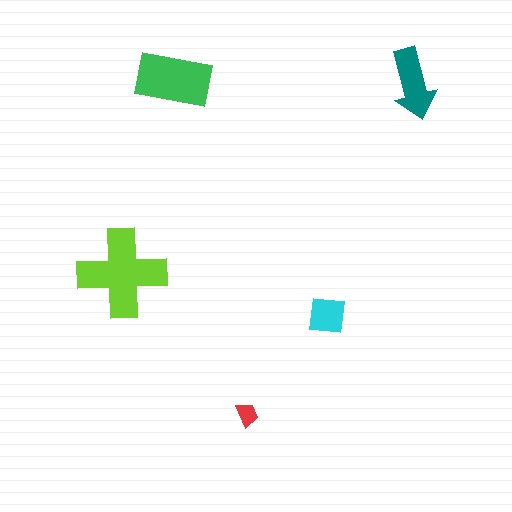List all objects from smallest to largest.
The red trapezoid, the cyan square, the teal arrow, the green rectangle, the lime cross.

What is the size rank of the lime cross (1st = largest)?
1st.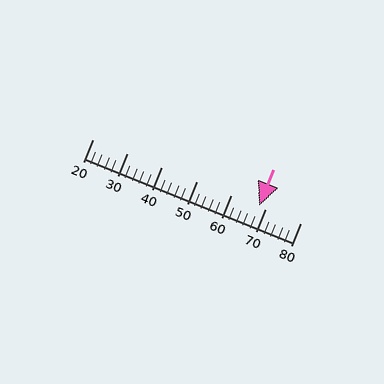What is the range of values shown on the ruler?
The ruler shows values from 20 to 80.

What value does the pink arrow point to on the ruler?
The pink arrow points to approximately 68.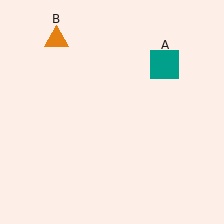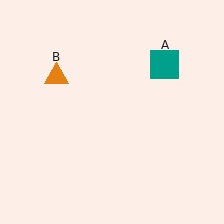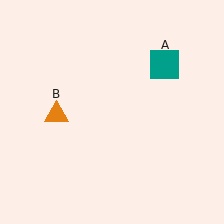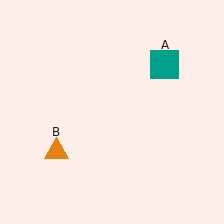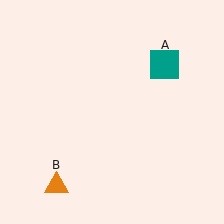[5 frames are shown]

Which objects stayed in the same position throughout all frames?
Teal square (object A) remained stationary.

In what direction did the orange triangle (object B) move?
The orange triangle (object B) moved down.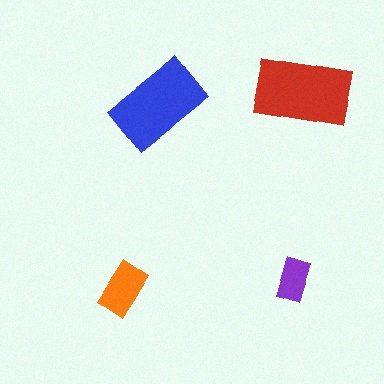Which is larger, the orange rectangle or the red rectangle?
The red one.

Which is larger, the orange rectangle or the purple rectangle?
The orange one.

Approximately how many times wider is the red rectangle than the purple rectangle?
About 2 times wider.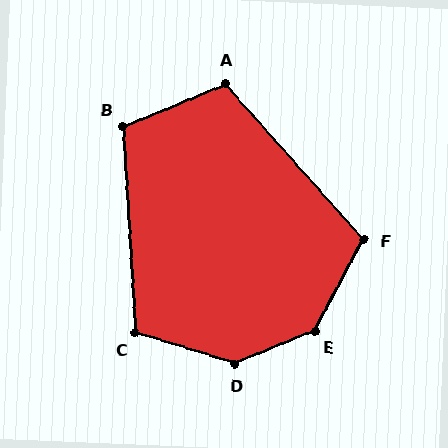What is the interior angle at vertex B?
Approximately 109 degrees (obtuse).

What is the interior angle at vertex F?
Approximately 110 degrees (obtuse).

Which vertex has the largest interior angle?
D, at approximately 140 degrees.